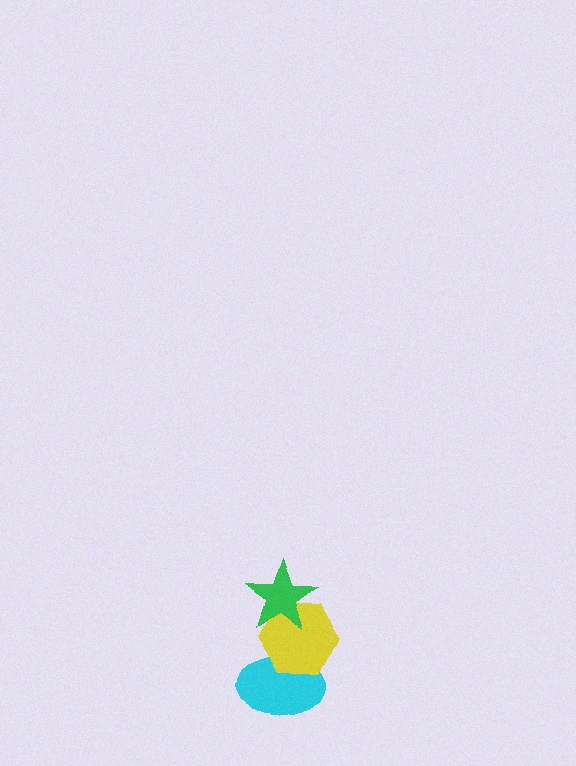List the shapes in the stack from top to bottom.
From top to bottom: the green star, the yellow hexagon, the cyan ellipse.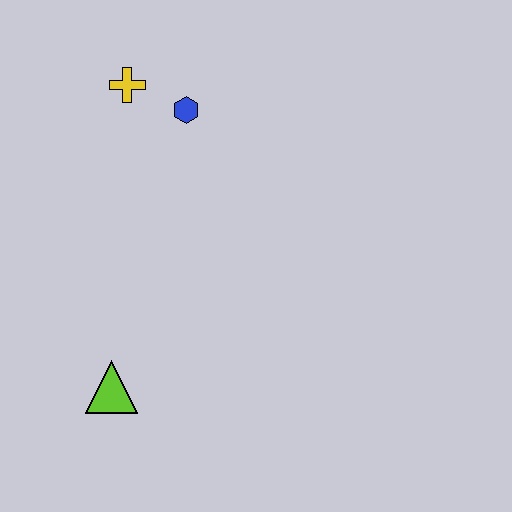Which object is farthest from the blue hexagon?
The lime triangle is farthest from the blue hexagon.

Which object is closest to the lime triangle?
The blue hexagon is closest to the lime triangle.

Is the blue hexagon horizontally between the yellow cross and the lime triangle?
No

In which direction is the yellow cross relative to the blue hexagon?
The yellow cross is to the left of the blue hexagon.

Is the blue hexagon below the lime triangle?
No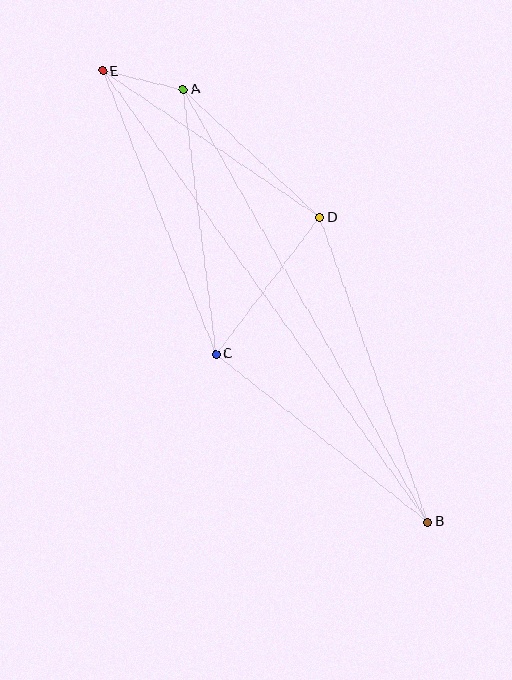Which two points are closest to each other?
Points A and E are closest to each other.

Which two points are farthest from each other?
Points B and E are farthest from each other.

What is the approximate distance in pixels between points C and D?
The distance between C and D is approximately 172 pixels.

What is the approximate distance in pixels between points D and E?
The distance between D and E is approximately 262 pixels.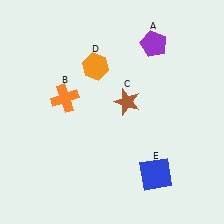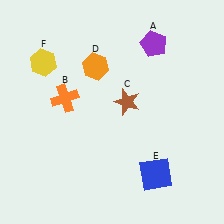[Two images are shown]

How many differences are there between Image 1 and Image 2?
There is 1 difference between the two images.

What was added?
A yellow hexagon (F) was added in Image 2.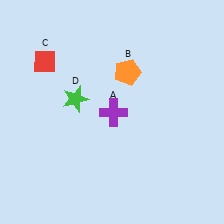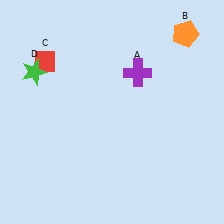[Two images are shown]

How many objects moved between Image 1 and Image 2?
3 objects moved between the two images.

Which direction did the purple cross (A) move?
The purple cross (A) moved up.